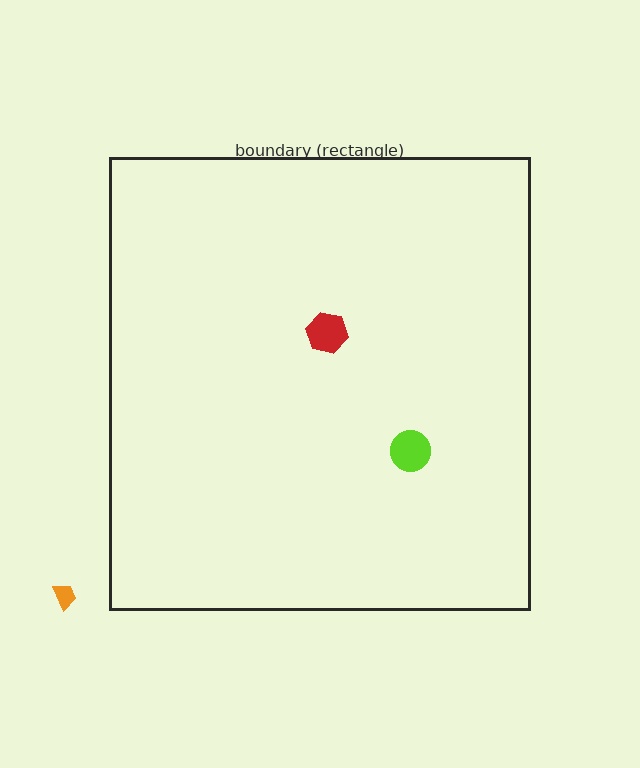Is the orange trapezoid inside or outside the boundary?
Outside.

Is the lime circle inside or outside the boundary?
Inside.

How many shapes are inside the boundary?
2 inside, 1 outside.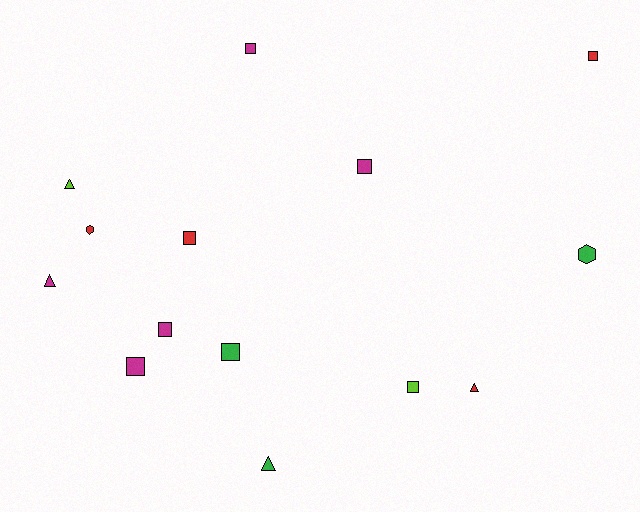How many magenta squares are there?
There are 4 magenta squares.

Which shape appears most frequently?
Square, with 8 objects.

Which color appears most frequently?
Magenta, with 5 objects.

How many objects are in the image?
There are 14 objects.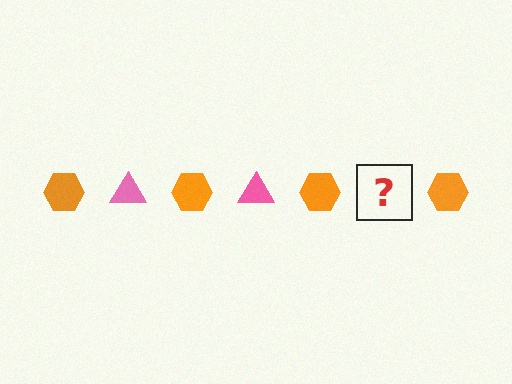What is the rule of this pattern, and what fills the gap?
The rule is that the pattern alternates between orange hexagon and pink triangle. The gap should be filled with a pink triangle.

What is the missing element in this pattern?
The missing element is a pink triangle.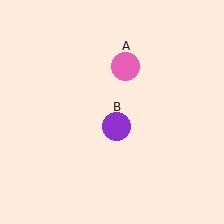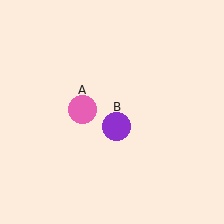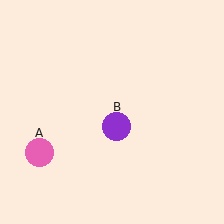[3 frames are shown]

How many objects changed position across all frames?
1 object changed position: pink circle (object A).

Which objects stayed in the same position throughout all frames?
Purple circle (object B) remained stationary.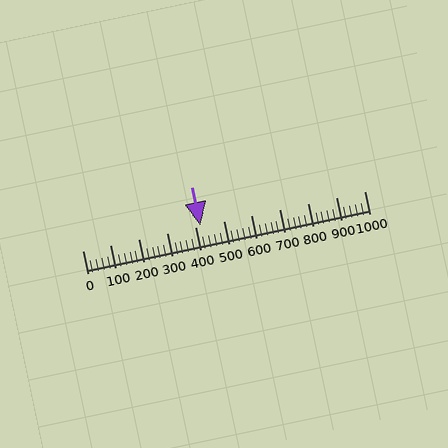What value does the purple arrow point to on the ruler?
The purple arrow points to approximately 419.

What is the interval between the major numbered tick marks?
The major tick marks are spaced 100 units apart.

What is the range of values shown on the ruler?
The ruler shows values from 0 to 1000.